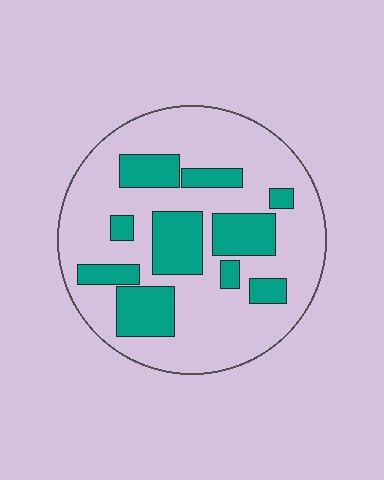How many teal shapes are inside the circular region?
10.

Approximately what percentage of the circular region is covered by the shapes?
Approximately 30%.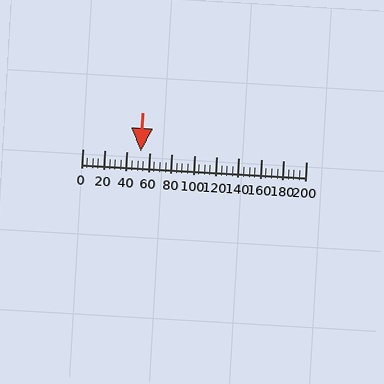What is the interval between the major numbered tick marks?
The major tick marks are spaced 20 units apart.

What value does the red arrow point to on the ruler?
The red arrow points to approximately 52.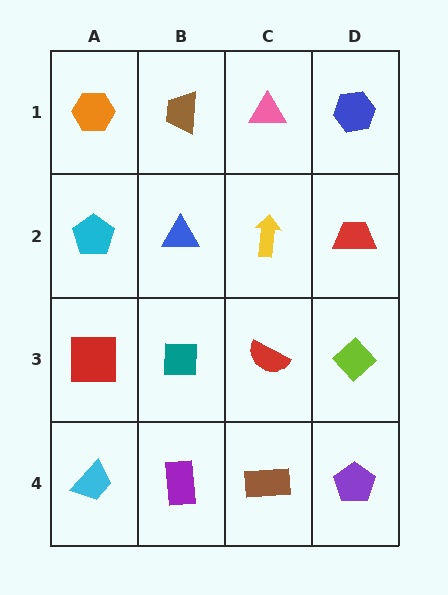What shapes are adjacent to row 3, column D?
A red trapezoid (row 2, column D), a purple pentagon (row 4, column D), a red semicircle (row 3, column C).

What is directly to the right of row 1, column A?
A brown trapezoid.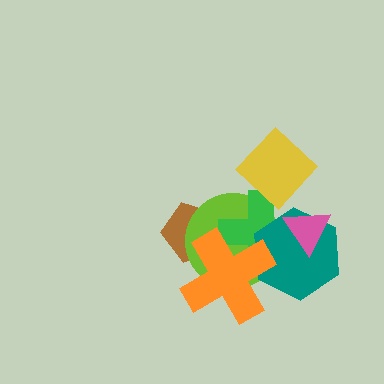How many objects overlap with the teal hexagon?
4 objects overlap with the teal hexagon.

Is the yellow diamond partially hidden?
No, no other shape covers it.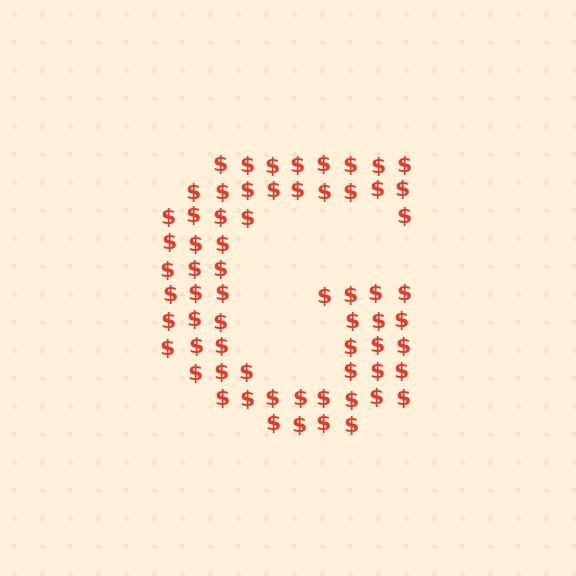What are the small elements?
The small elements are dollar signs.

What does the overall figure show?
The overall figure shows the letter G.